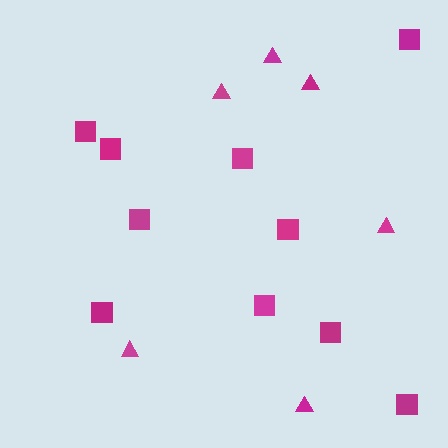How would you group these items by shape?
There are 2 groups: one group of triangles (6) and one group of squares (10).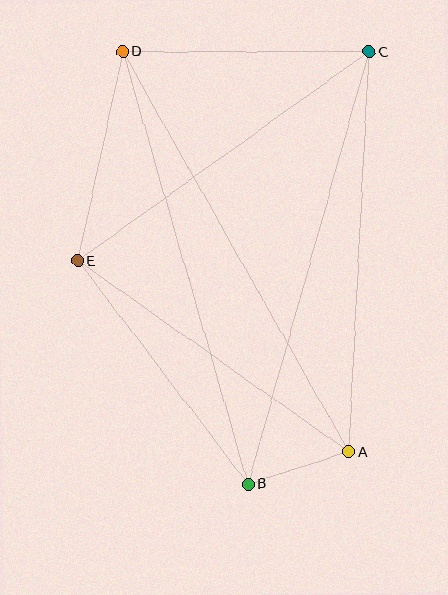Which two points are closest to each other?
Points A and B are closest to each other.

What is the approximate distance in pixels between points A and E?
The distance between A and E is approximately 332 pixels.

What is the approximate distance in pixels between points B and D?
The distance between B and D is approximately 450 pixels.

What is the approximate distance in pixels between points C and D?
The distance between C and D is approximately 247 pixels.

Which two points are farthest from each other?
Points A and D are farthest from each other.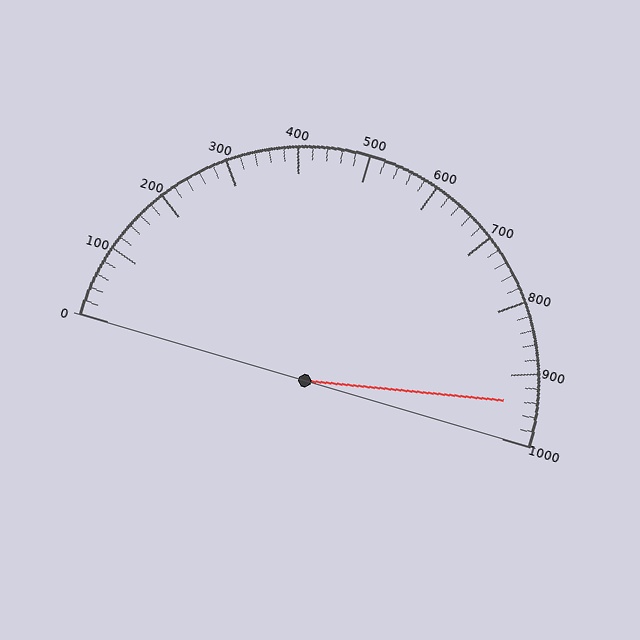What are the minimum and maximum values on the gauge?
The gauge ranges from 0 to 1000.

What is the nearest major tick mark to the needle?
The nearest major tick mark is 900.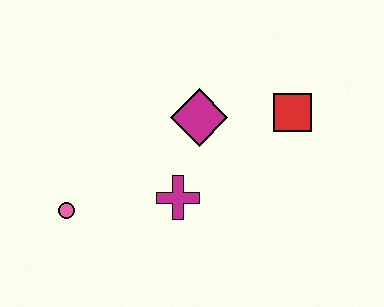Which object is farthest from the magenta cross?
The red square is farthest from the magenta cross.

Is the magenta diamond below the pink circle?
No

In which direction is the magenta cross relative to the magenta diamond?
The magenta cross is below the magenta diamond.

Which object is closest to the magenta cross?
The magenta diamond is closest to the magenta cross.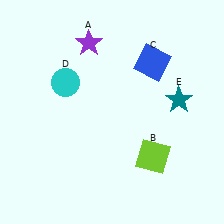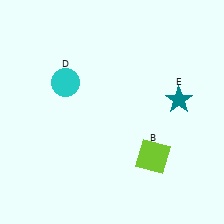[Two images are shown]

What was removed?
The purple star (A), the blue square (C) were removed in Image 2.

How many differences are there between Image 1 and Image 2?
There are 2 differences between the two images.